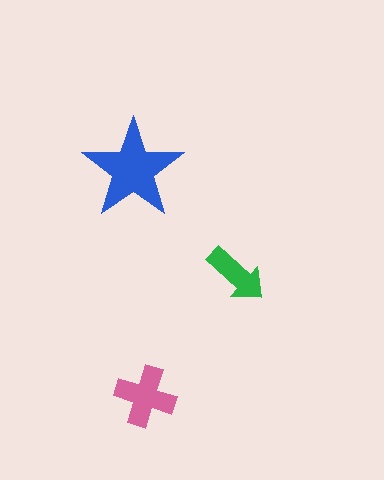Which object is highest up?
The blue star is topmost.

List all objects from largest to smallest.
The blue star, the pink cross, the green arrow.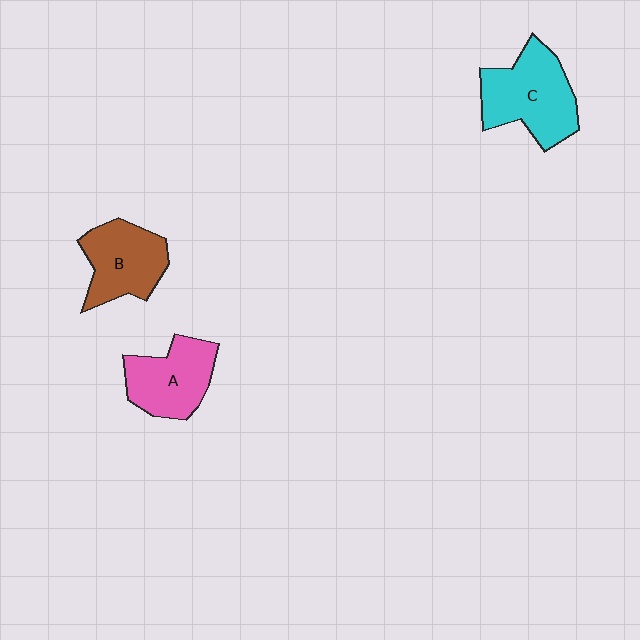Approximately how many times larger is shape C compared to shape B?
Approximately 1.3 times.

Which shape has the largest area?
Shape C (cyan).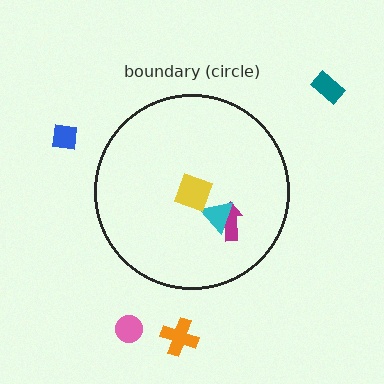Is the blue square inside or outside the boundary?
Outside.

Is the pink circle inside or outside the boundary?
Outside.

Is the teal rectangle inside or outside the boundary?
Outside.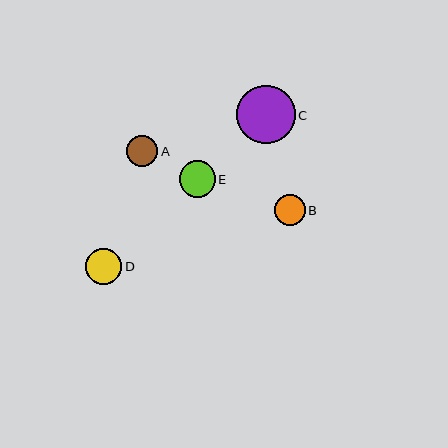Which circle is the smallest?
Circle B is the smallest with a size of approximately 31 pixels.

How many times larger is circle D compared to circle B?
Circle D is approximately 1.2 times the size of circle B.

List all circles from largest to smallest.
From largest to smallest: C, E, D, A, B.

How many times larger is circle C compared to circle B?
Circle C is approximately 1.9 times the size of circle B.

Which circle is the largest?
Circle C is the largest with a size of approximately 58 pixels.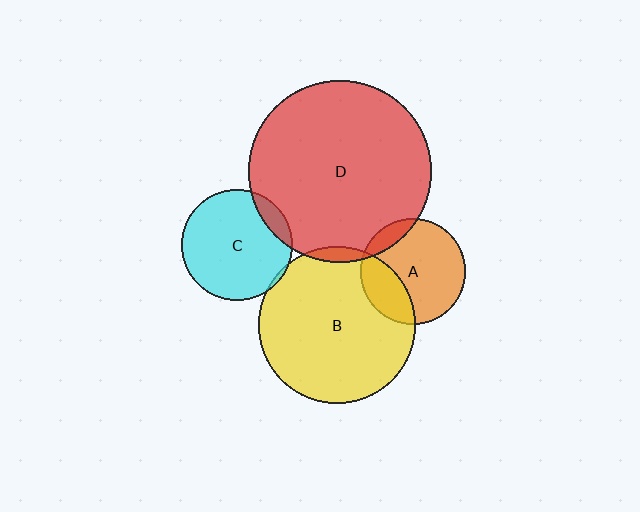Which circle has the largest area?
Circle D (red).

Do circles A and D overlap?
Yes.